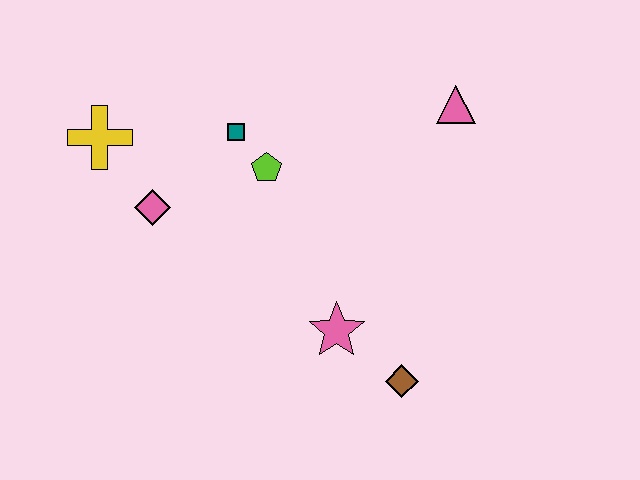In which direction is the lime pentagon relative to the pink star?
The lime pentagon is above the pink star.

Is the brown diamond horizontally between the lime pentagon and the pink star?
No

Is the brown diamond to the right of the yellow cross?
Yes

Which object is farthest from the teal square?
The brown diamond is farthest from the teal square.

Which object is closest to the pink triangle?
The lime pentagon is closest to the pink triangle.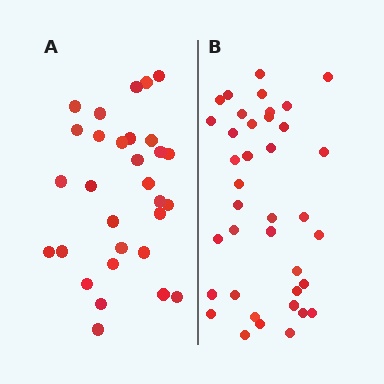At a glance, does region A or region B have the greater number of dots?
Region B (the right region) has more dots.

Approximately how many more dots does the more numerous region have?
Region B has roughly 8 or so more dots than region A.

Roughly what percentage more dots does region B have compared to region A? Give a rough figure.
About 25% more.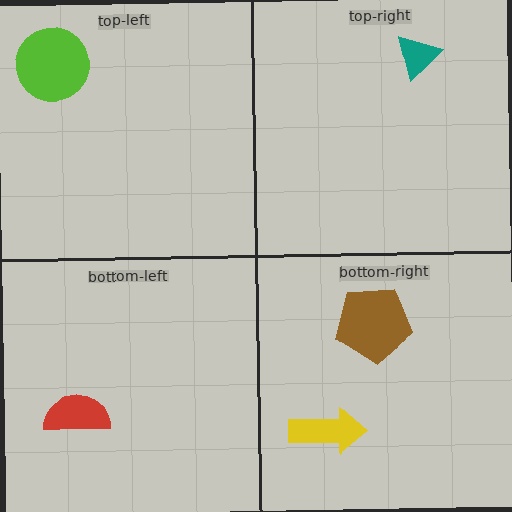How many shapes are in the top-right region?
1.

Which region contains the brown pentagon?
The bottom-right region.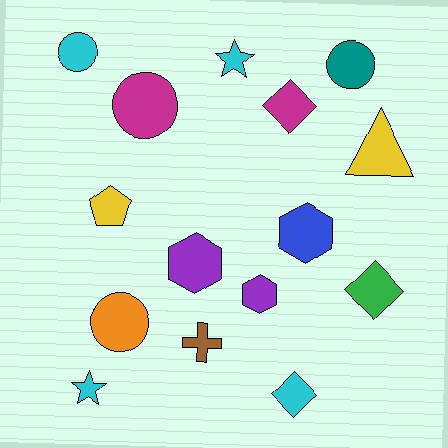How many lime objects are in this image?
There are no lime objects.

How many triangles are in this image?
There is 1 triangle.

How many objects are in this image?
There are 15 objects.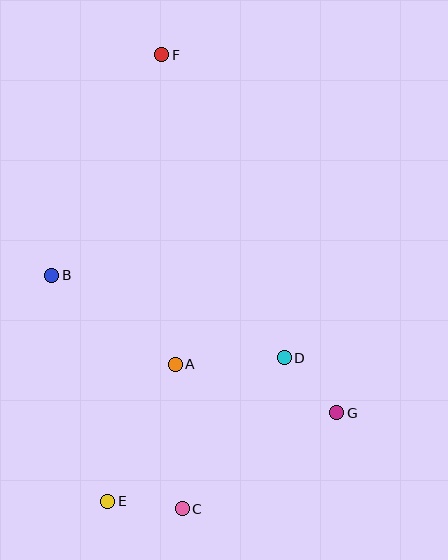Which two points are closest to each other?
Points C and E are closest to each other.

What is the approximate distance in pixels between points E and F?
The distance between E and F is approximately 450 pixels.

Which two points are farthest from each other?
Points C and F are farthest from each other.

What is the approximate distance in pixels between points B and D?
The distance between B and D is approximately 246 pixels.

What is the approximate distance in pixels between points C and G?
The distance between C and G is approximately 182 pixels.